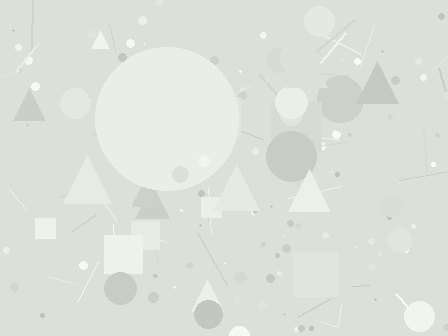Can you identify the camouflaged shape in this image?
The camouflaged shape is a circle.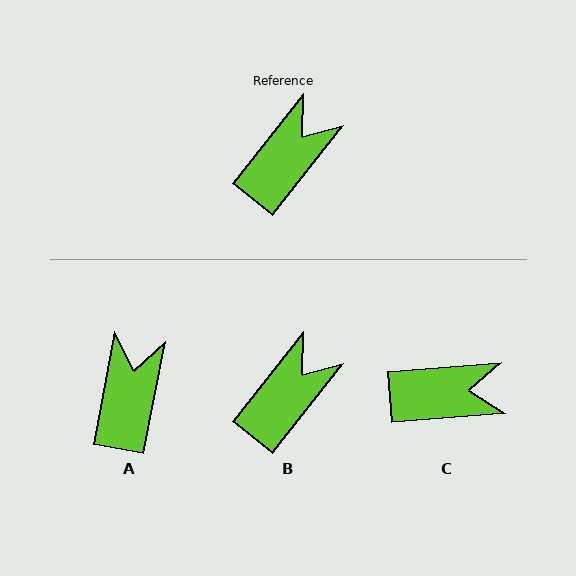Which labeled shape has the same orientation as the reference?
B.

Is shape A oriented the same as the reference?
No, it is off by about 28 degrees.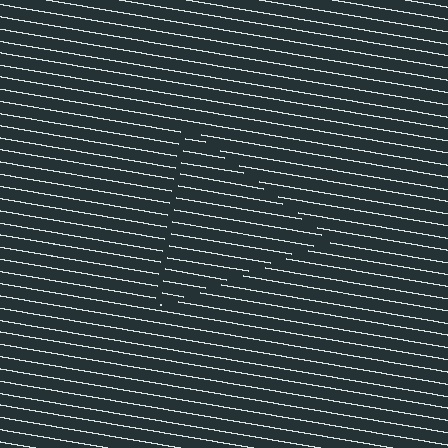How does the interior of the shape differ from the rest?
The interior of the shape contains the same grating, shifted by half a period — the contour is defined by the phase discontinuity where line-ends from the inner and outer gratings abut.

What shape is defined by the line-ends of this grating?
An illusory triangle. The interior of the shape contains the same grating, shifted by half a period — the contour is defined by the phase discontinuity where line-ends from the inner and outer gratings abut.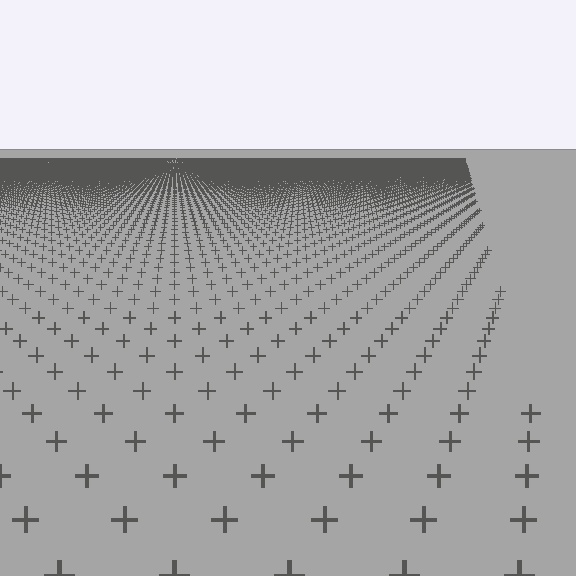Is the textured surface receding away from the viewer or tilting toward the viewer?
The surface is receding away from the viewer. Texture elements get smaller and denser toward the top.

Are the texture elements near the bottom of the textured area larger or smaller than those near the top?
Larger. Near the bottom, elements are closer to the viewer and appear at a bigger on-screen size.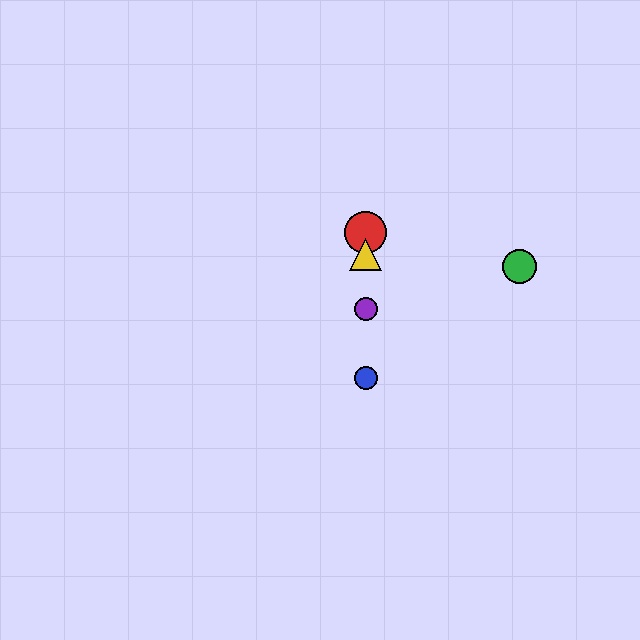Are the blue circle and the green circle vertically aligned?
No, the blue circle is at x≈366 and the green circle is at x≈519.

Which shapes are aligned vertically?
The red circle, the blue circle, the yellow triangle, the purple circle are aligned vertically.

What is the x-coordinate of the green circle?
The green circle is at x≈519.